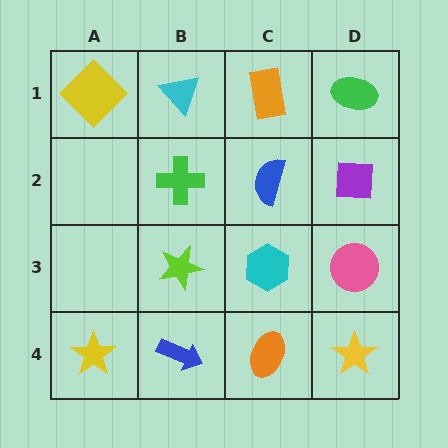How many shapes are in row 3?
3 shapes.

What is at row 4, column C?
An orange ellipse.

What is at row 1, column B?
A cyan triangle.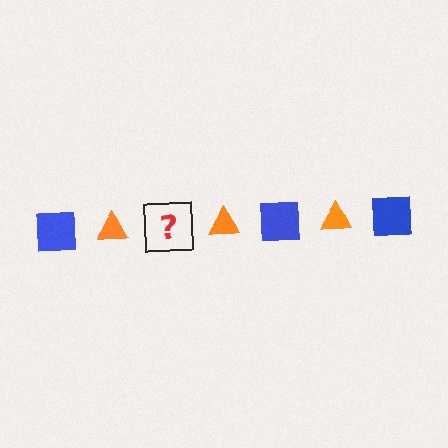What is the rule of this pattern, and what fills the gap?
The rule is that the pattern alternates between blue square and orange triangle. The gap should be filled with a blue square.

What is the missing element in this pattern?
The missing element is a blue square.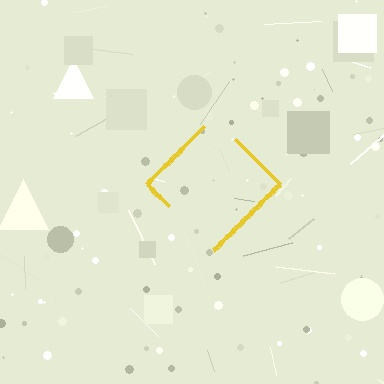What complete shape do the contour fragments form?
The contour fragments form a diamond.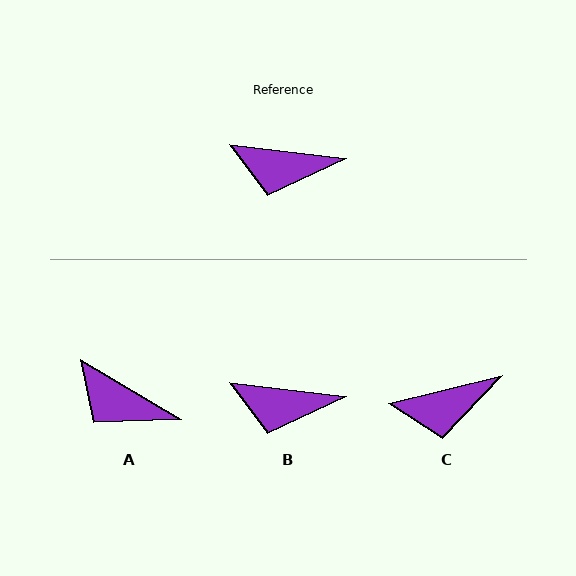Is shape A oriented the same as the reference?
No, it is off by about 24 degrees.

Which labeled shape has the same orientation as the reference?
B.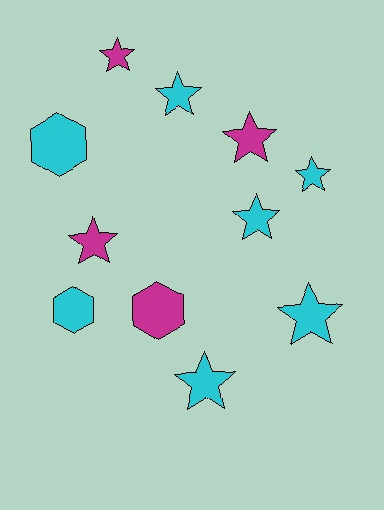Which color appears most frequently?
Cyan, with 7 objects.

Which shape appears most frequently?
Star, with 8 objects.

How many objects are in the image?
There are 11 objects.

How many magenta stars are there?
There are 3 magenta stars.